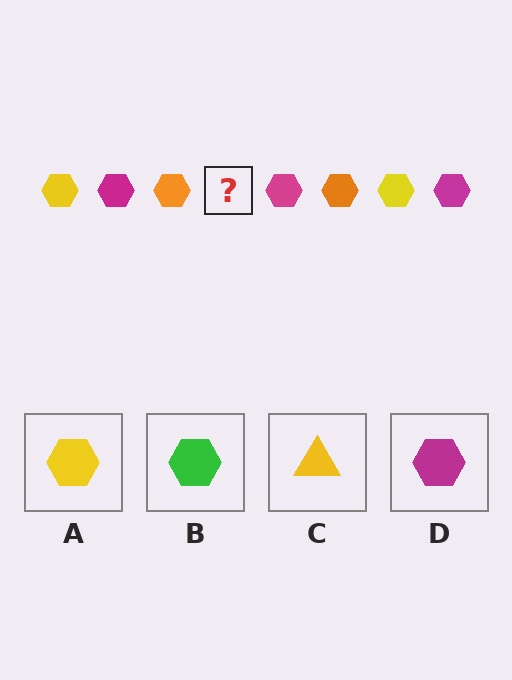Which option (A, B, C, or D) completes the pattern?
A.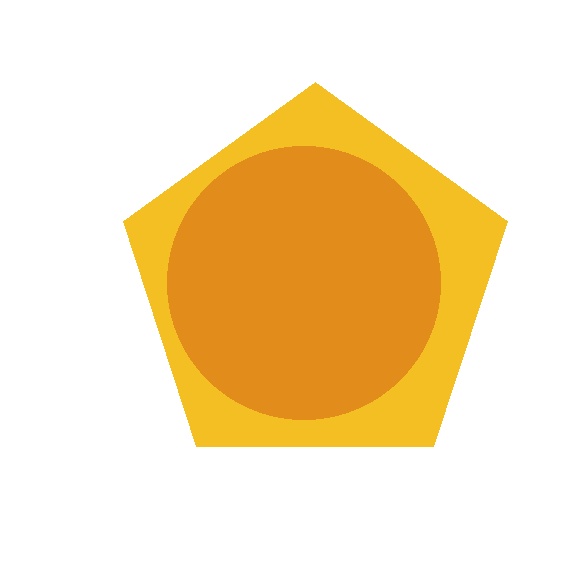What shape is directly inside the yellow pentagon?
The orange circle.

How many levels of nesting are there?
2.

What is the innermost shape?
The orange circle.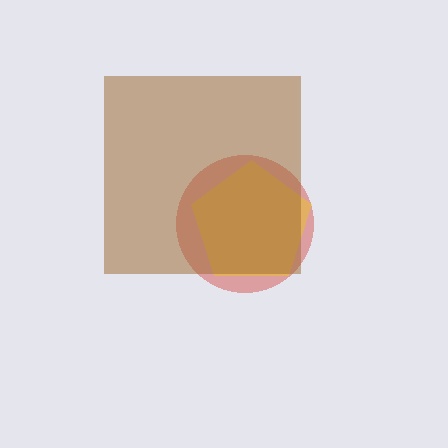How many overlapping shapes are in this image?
There are 3 overlapping shapes in the image.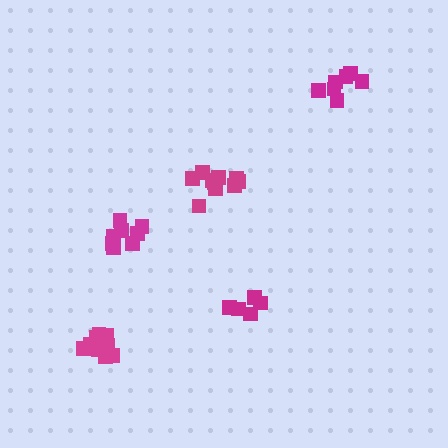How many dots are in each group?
Group 1: 6 dots, Group 2: 12 dots, Group 3: 9 dots, Group 4: 7 dots, Group 5: 12 dots (46 total).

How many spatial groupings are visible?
There are 5 spatial groupings.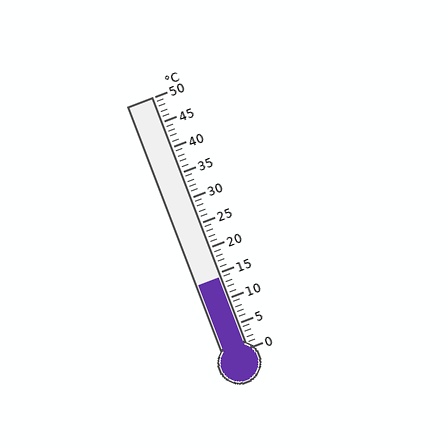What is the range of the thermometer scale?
The thermometer scale ranges from 0°C to 50°C.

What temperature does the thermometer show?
The thermometer shows approximately 14°C.